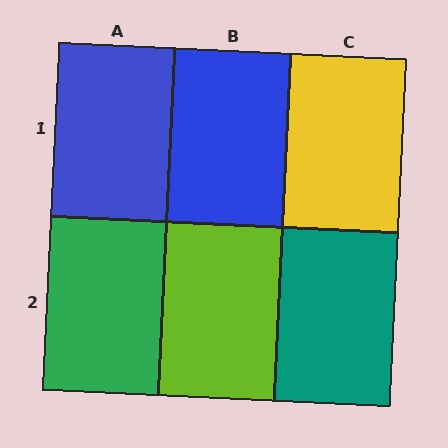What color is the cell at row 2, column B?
Lime.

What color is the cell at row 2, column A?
Green.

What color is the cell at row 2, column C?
Teal.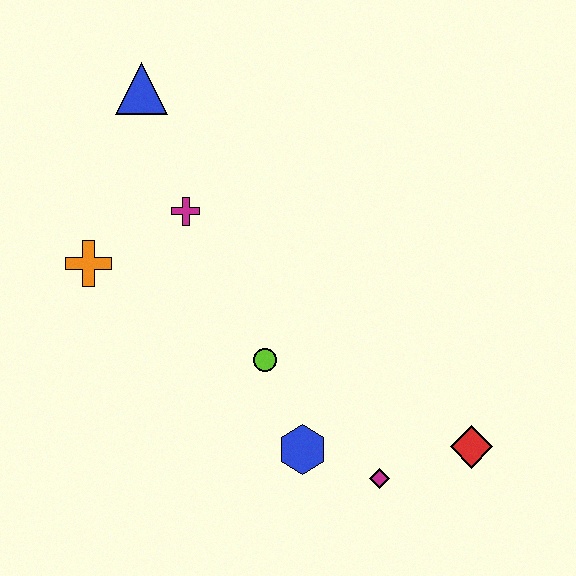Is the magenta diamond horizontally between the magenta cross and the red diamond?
Yes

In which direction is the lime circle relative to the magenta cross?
The lime circle is below the magenta cross.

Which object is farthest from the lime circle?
The blue triangle is farthest from the lime circle.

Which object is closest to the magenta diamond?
The blue hexagon is closest to the magenta diamond.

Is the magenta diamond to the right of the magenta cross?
Yes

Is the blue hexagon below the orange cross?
Yes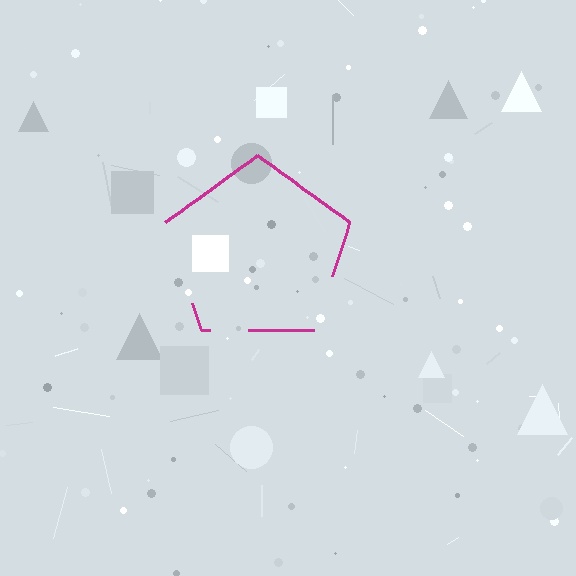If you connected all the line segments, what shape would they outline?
They would outline a pentagon.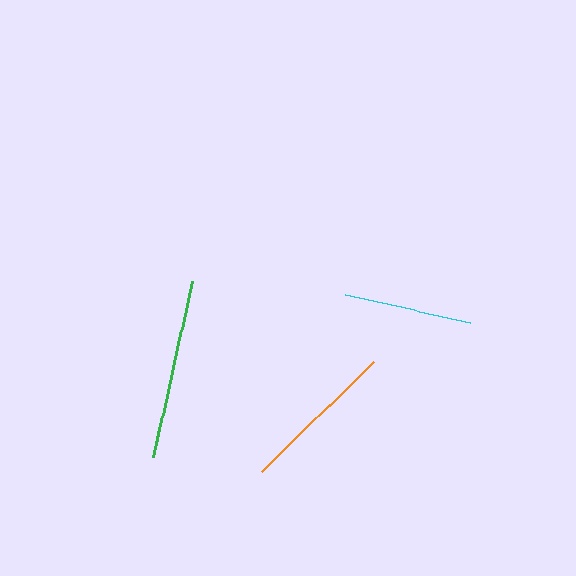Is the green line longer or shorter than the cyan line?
The green line is longer than the cyan line.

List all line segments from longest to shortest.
From longest to shortest: green, orange, cyan.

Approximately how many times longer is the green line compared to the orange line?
The green line is approximately 1.1 times the length of the orange line.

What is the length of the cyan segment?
The cyan segment is approximately 128 pixels long.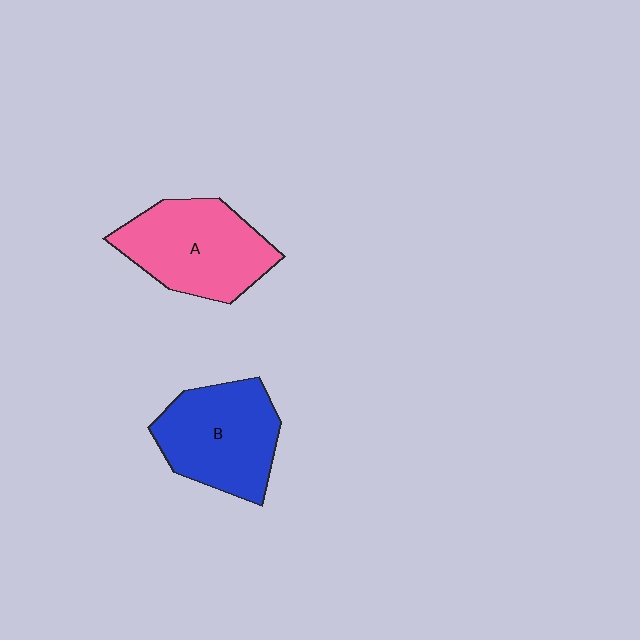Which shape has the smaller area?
Shape B (blue).